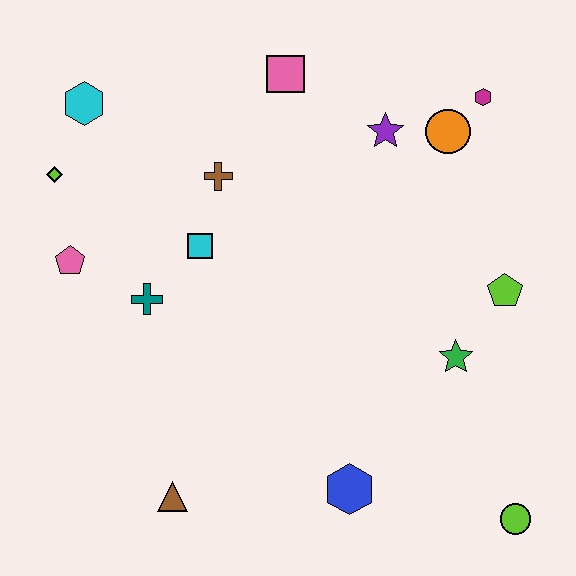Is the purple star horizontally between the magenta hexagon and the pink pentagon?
Yes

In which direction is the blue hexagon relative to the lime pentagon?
The blue hexagon is below the lime pentagon.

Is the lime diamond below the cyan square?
No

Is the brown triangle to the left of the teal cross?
No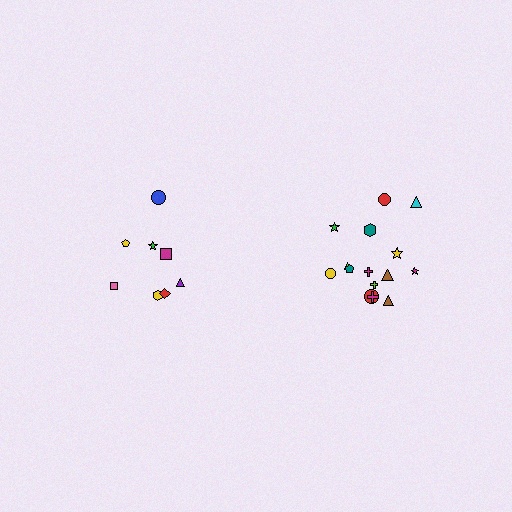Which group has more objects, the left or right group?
The right group.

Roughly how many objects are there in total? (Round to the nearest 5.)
Roughly 25 objects in total.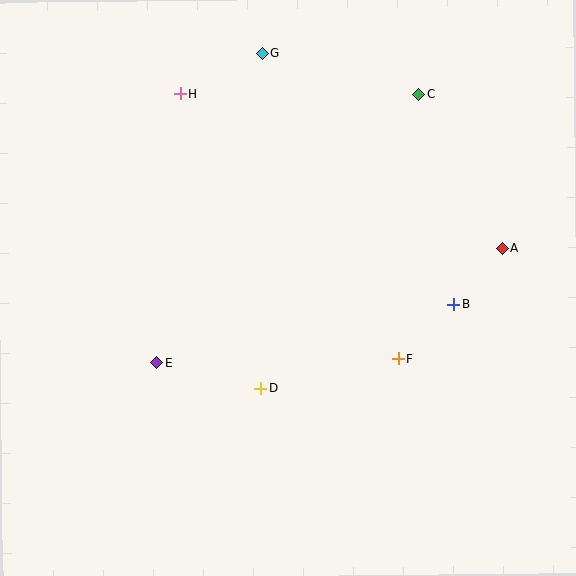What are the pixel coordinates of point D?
Point D is at (261, 388).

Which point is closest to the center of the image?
Point D at (261, 388) is closest to the center.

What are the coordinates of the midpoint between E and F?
The midpoint between E and F is at (277, 361).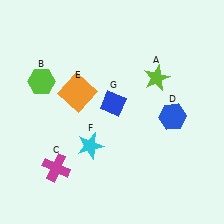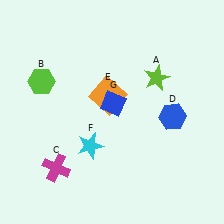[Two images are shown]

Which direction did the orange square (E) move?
The orange square (E) moved right.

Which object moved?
The orange square (E) moved right.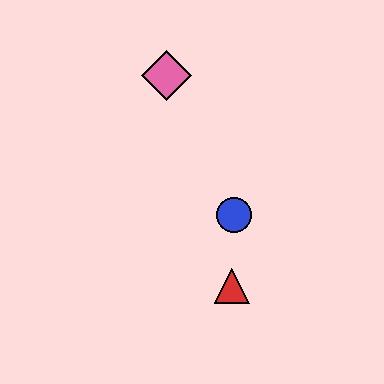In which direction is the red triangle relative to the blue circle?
The red triangle is below the blue circle.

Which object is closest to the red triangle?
The blue circle is closest to the red triangle.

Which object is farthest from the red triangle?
The pink diamond is farthest from the red triangle.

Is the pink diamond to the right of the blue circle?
No